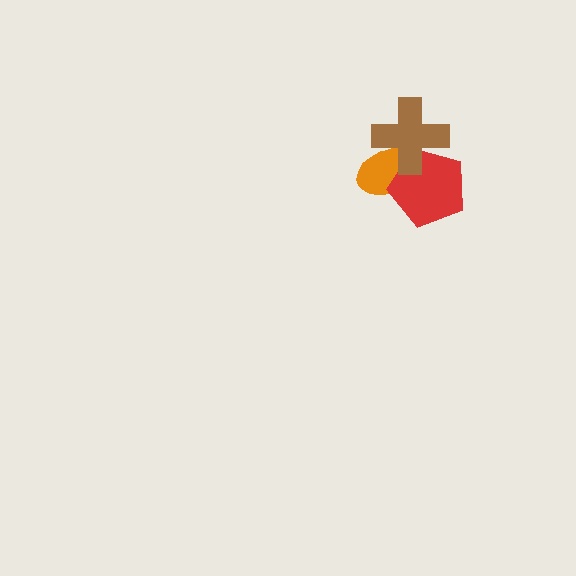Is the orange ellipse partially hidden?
Yes, it is partially covered by another shape.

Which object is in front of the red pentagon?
The brown cross is in front of the red pentagon.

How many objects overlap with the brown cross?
2 objects overlap with the brown cross.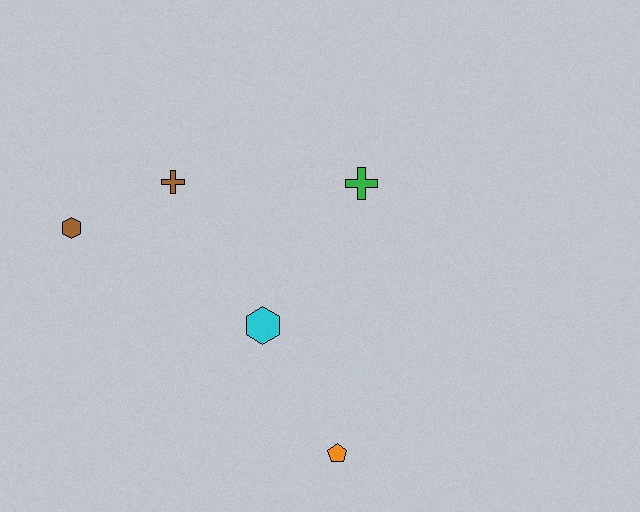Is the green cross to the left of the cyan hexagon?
No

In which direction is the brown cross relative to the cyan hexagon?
The brown cross is above the cyan hexagon.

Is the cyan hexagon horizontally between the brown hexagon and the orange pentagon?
Yes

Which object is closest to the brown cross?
The brown hexagon is closest to the brown cross.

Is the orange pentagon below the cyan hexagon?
Yes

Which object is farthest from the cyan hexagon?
The brown hexagon is farthest from the cyan hexagon.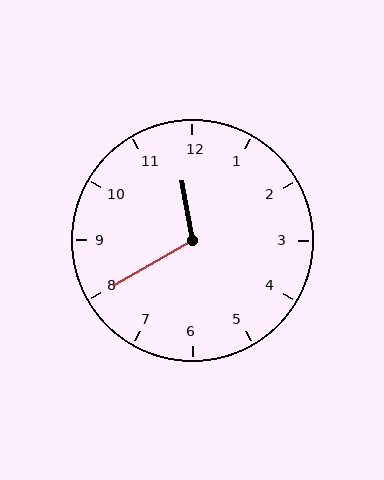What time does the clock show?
11:40.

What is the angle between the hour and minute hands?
Approximately 110 degrees.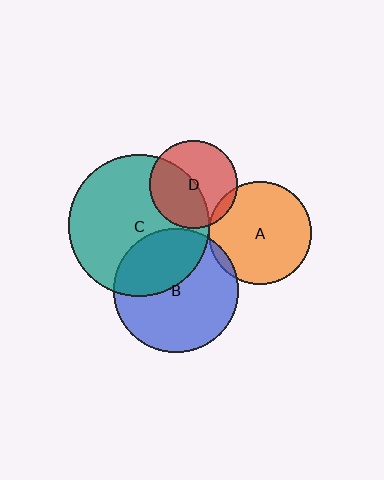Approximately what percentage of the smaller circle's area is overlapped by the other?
Approximately 5%.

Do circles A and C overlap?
Yes.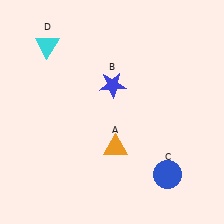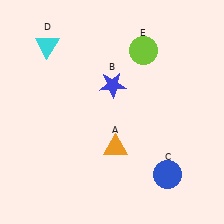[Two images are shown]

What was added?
A lime circle (E) was added in Image 2.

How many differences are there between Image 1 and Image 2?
There is 1 difference between the two images.